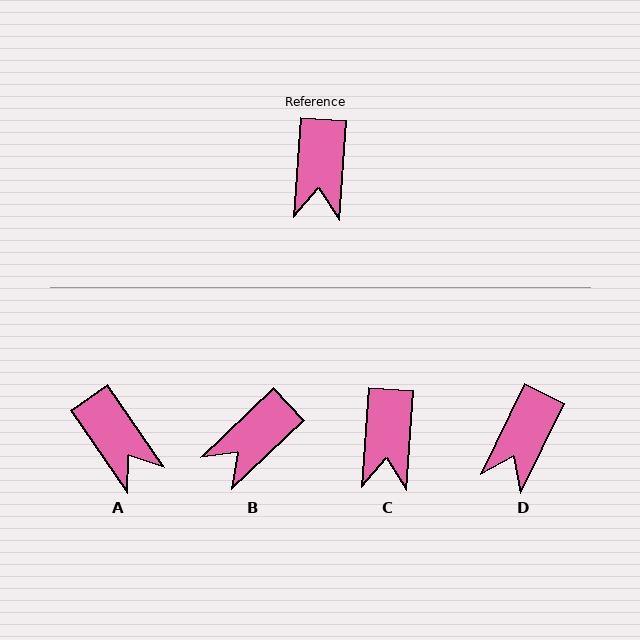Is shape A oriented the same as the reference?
No, it is off by about 38 degrees.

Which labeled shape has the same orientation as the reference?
C.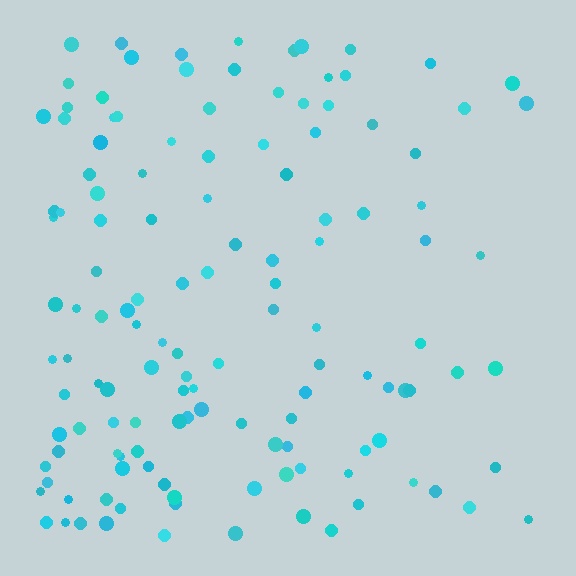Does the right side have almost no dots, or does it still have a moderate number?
Still a moderate number, just noticeably fewer than the left.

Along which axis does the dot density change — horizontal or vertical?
Horizontal.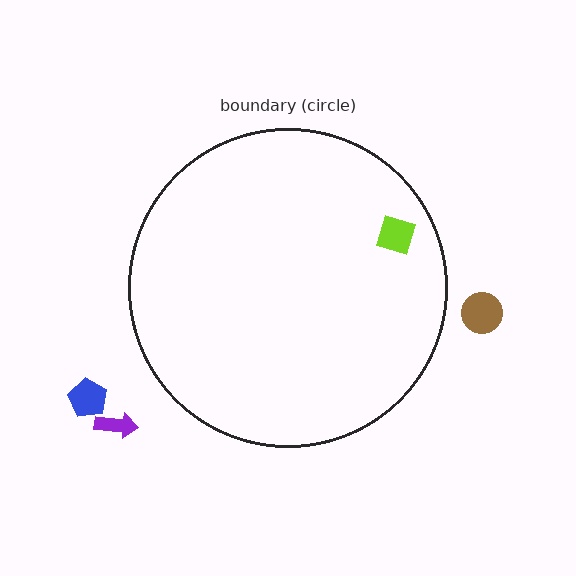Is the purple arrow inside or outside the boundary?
Outside.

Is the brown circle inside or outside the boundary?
Outside.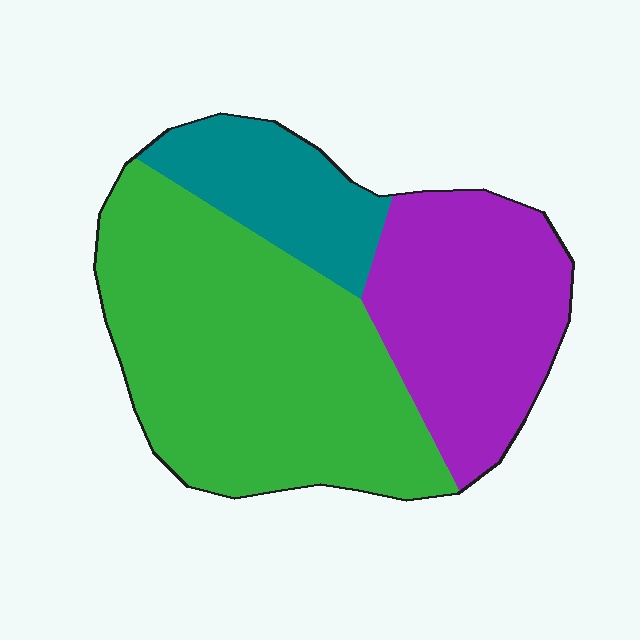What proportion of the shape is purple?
Purple takes up between a quarter and a half of the shape.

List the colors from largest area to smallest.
From largest to smallest: green, purple, teal.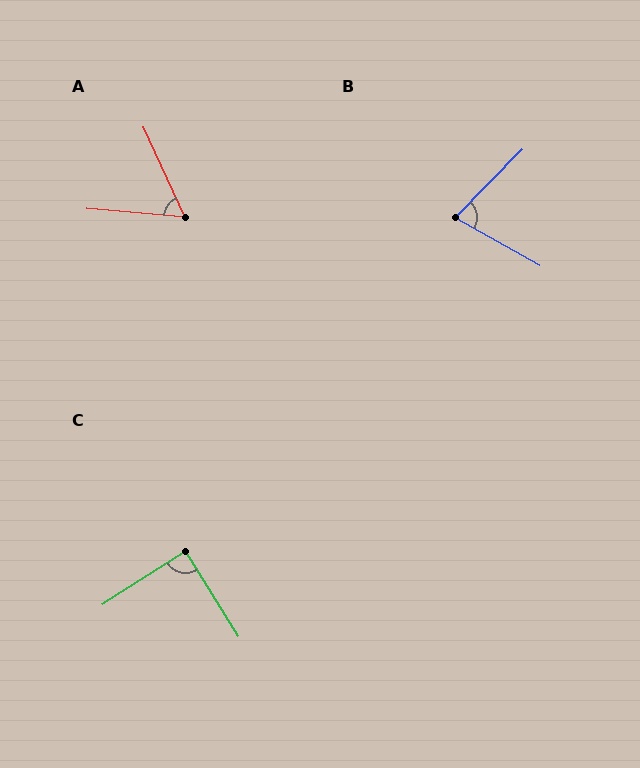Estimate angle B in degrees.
Approximately 75 degrees.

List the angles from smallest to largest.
A (60°), B (75°), C (89°).